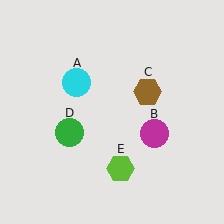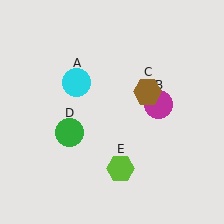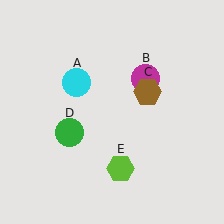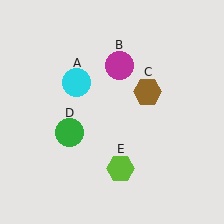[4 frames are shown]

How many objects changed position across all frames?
1 object changed position: magenta circle (object B).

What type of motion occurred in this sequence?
The magenta circle (object B) rotated counterclockwise around the center of the scene.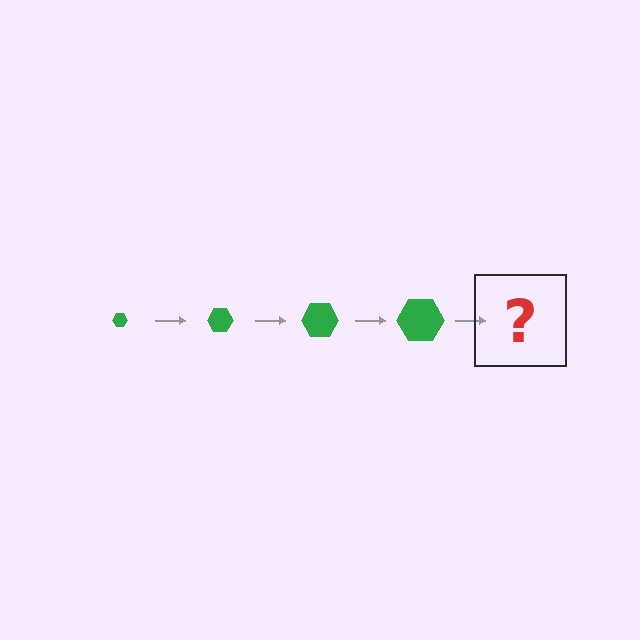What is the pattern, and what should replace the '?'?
The pattern is that the hexagon gets progressively larger each step. The '?' should be a green hexagon, larger than the previous one.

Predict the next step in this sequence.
The next step is a green hexagon, larger than the previous one.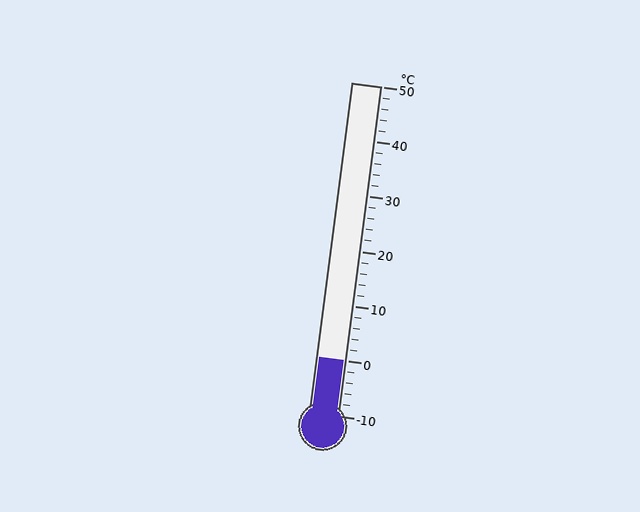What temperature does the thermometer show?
The thermometer shows approximately 0°C.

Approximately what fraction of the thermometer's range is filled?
The thermometer is filled to approximately 15% of its range.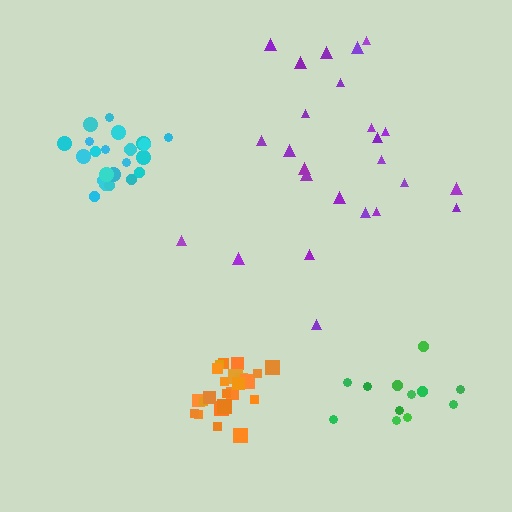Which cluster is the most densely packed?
Orange.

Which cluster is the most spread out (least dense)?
Purple.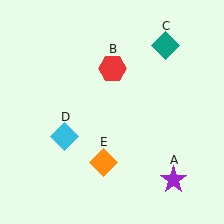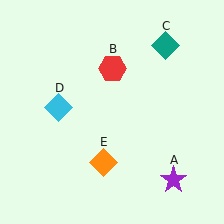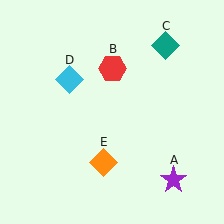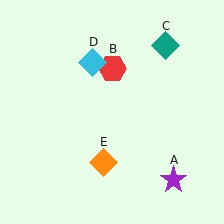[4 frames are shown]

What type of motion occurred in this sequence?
The cyan diamond (object D) rotated clockwise around the center of the scene.